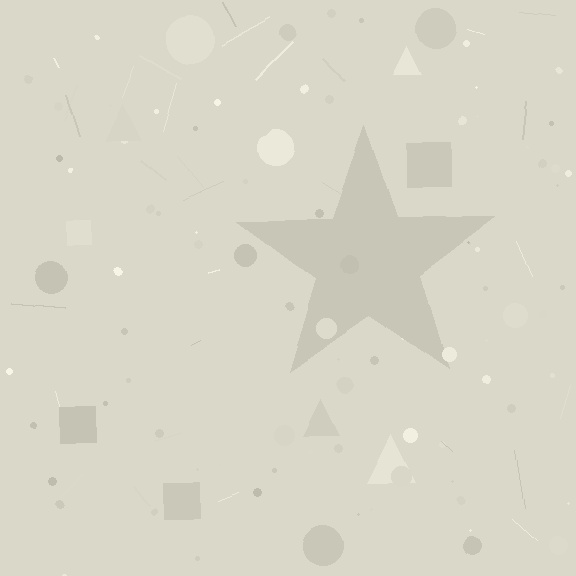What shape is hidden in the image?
A star is hidden in the image.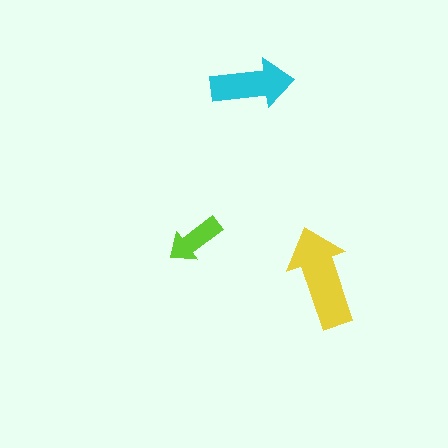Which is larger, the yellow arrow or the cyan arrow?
The yellow one.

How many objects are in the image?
There are 3 objects in the image.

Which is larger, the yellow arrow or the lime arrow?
The yellow one.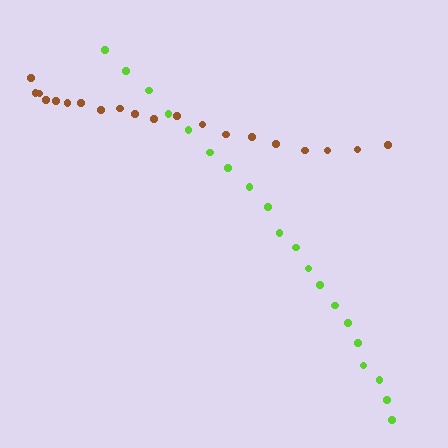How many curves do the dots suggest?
There are 2 distinct paths.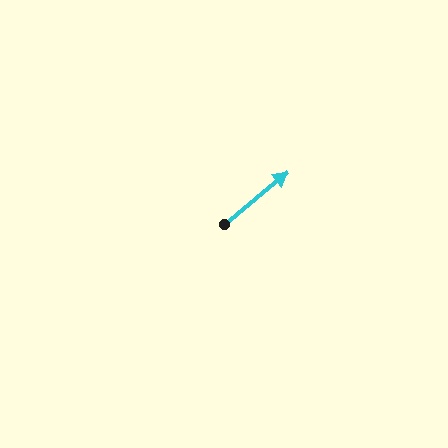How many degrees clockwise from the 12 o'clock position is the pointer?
Approximately 51 degrees.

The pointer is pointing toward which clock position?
Roughly 2 o'clock.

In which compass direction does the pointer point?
Northeast.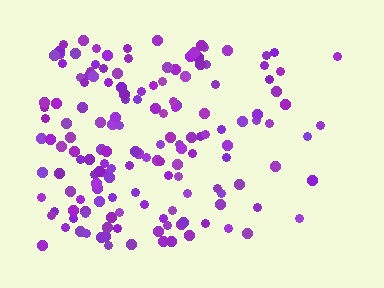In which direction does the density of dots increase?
From right to left, with the left side densest.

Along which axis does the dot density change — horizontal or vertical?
Horizontal.